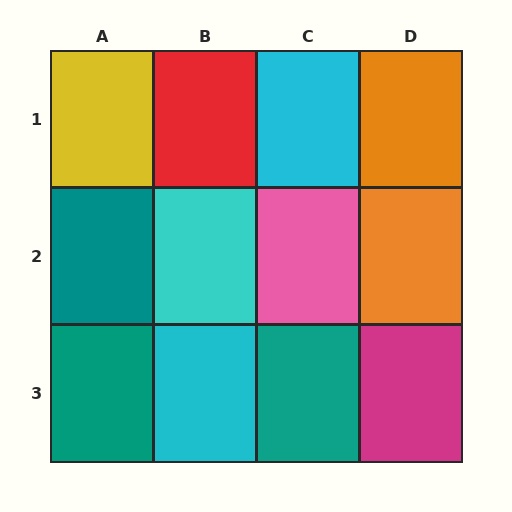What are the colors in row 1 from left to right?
Yellow, red, cyan, orange.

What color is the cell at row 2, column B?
Cyan.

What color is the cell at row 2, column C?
Pink.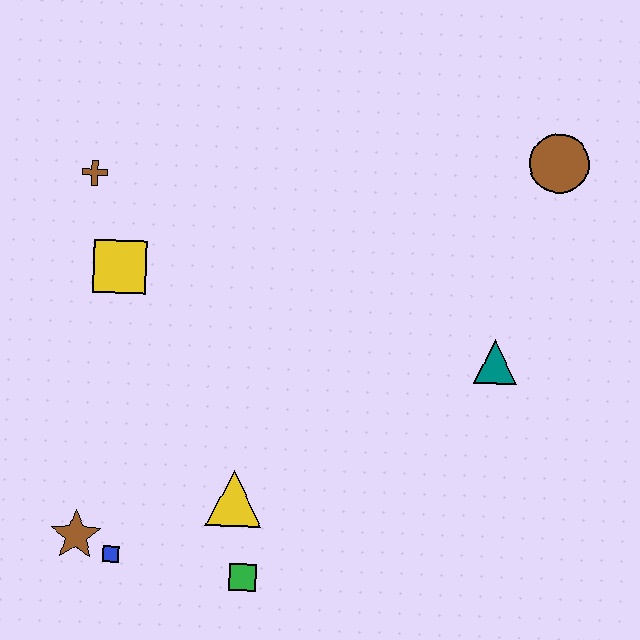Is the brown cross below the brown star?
No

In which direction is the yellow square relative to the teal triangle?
The yellow square is to the left of the teal triangle.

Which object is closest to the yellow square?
The brown cross is closest to the yellow square.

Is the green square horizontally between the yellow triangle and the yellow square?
No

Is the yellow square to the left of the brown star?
No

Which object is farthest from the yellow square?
The brown circle is farthest from the yellow square.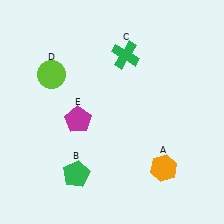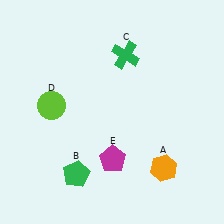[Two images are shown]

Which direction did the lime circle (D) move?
The lime circle (D) moved down.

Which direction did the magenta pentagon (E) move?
The magenta pentagon (E) moved down.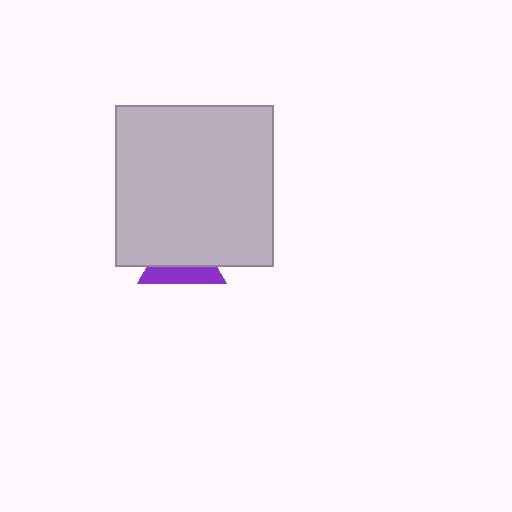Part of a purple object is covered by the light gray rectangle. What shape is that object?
It is a triangle.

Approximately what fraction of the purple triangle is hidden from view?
Roughly 63% of the purple triangle is hidden behind the light gray rectangle.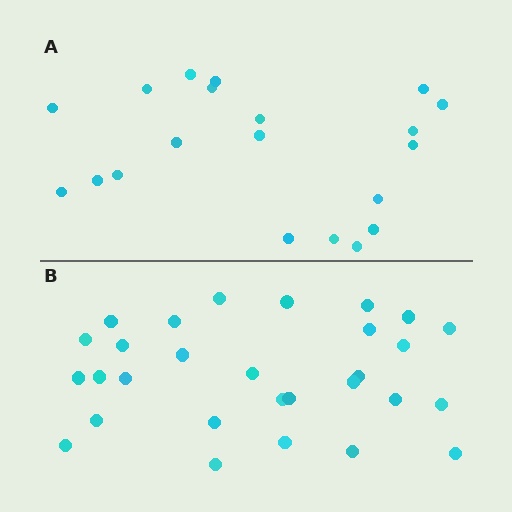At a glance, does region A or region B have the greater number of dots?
Region B (the bottom region) has more dots.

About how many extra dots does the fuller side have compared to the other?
Region B has roughly 8 or so more dots than region A.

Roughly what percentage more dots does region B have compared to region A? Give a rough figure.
About 45% more.